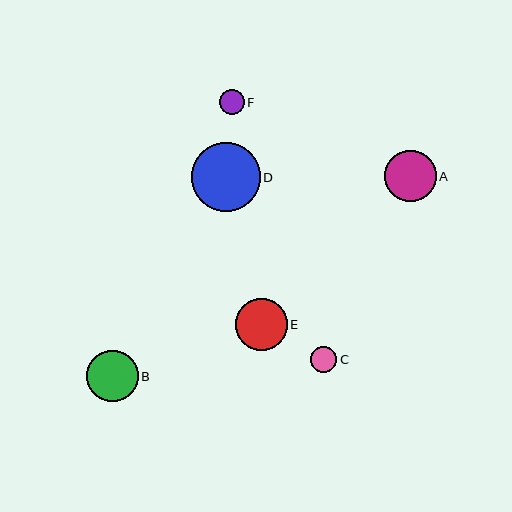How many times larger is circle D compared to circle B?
Circle D is approximately 1.3 times the size of circle B.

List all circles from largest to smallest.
From largest to smallest: D, B, A, E, C, F.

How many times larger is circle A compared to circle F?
Circle A is approximately 2.1 times the size of circle F.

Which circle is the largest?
Circle D is the largest with a size of approximately 68 pixels.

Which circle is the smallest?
Circle F is the smallest with a size of approximately 25 pixels.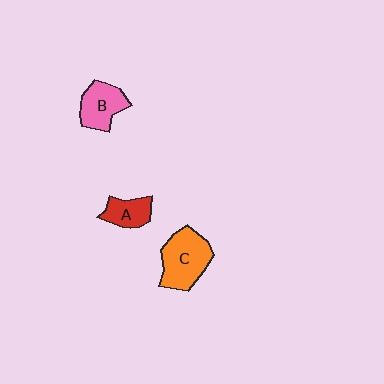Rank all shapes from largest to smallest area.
From largest to smallest: C (orange), B (pink), A (red).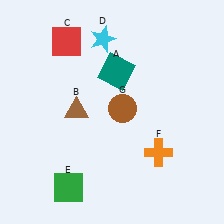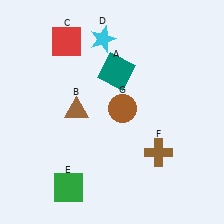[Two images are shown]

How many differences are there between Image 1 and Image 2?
There is 1 difference between the two images.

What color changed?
The cross (F) changed from orange in Image 1 to brown in Image 2.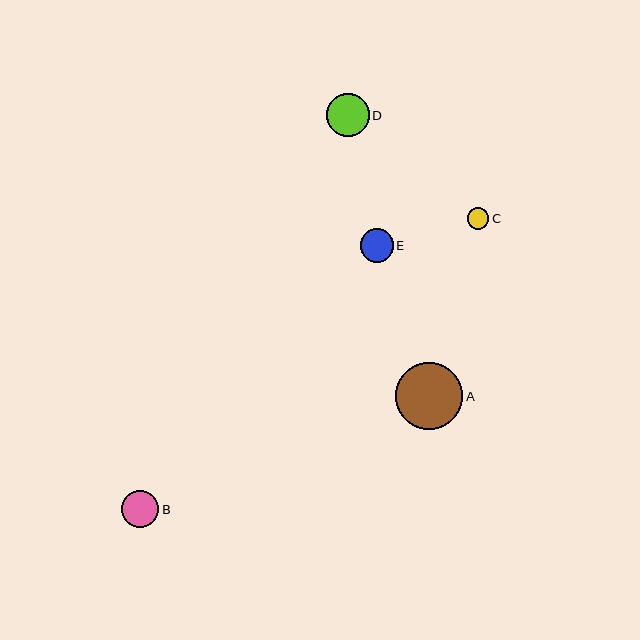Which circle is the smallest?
Circle C is the smallest with a size of approximately 21 pixels.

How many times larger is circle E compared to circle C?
Circle E is approximately 1.6 times the size of circle C.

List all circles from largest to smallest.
From largest to smallest: A, D, B, E, C.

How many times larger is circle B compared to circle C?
Circle B is approximately 1.7 times the size of circle C.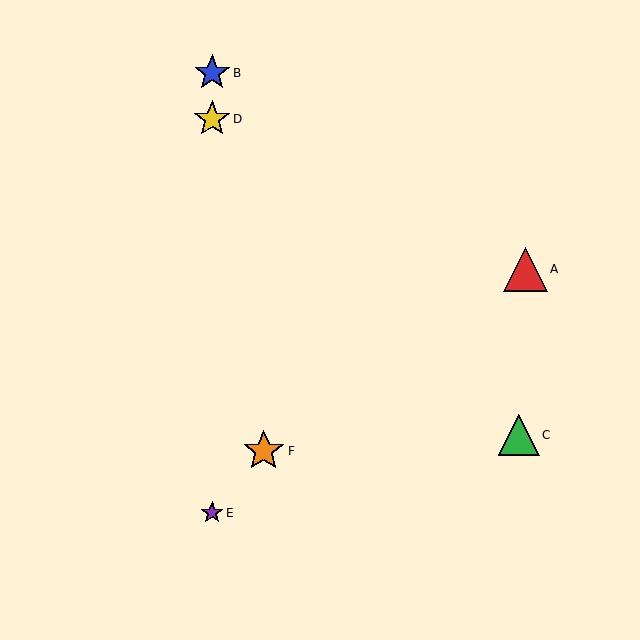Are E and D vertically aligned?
Yes, both are at x≈212.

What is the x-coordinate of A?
Object A is at x≈525.